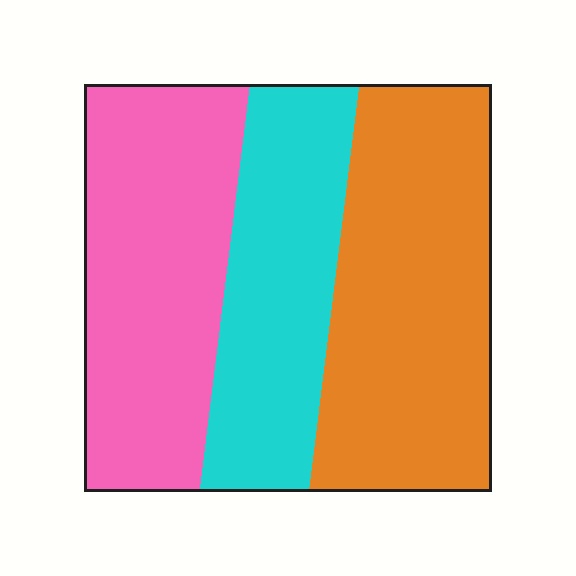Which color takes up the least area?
Cyan, at roughly 25%.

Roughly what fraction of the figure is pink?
Pink covers about 35% of the figure.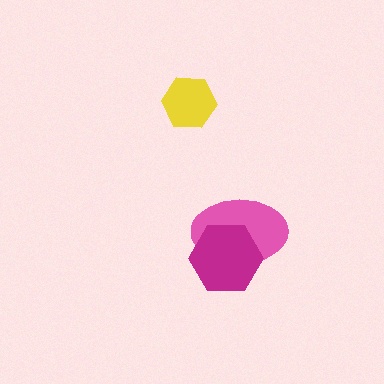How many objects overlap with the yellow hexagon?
0 objects overlap with the yellow hexagon.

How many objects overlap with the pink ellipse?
1 object overlaps with the pink ellipse.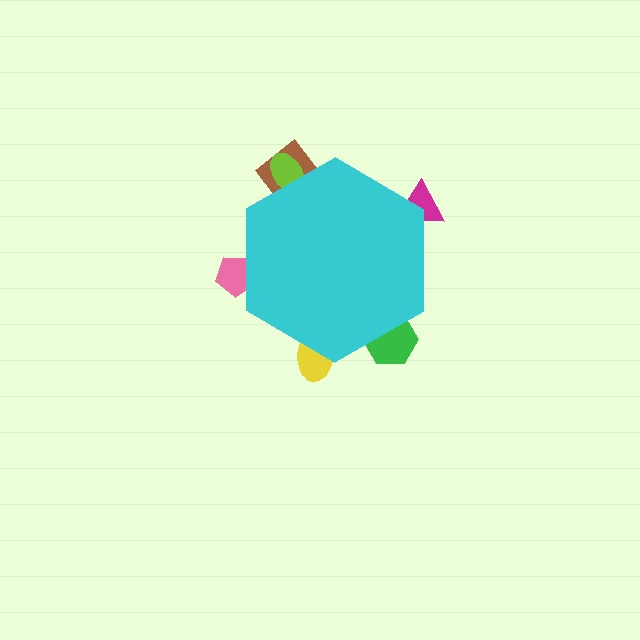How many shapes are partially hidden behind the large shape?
6 shapes are partially hidden.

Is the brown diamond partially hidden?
Yes, the brown diamond is partially hidden behind the cyan hexagon.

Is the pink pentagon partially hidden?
Yes, the pink pentagon is partially hidden behind the cyan hexagon.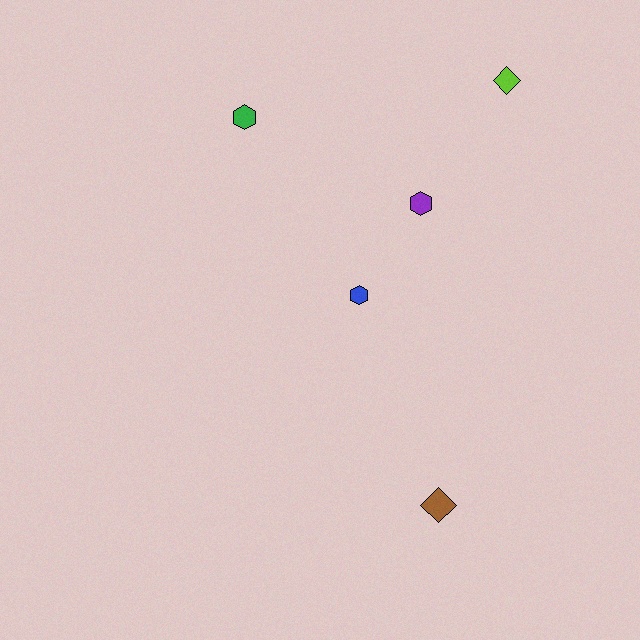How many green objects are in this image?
There is 1 green object.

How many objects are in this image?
There are 5 objects.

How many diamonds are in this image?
There are 2 diamonds.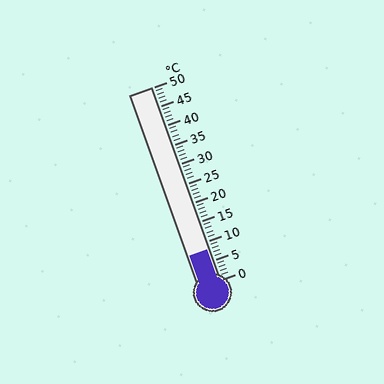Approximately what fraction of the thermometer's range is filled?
The thermometer is filled to approximately 15% of its range.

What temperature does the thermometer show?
The thermometer shows approximately 8°C.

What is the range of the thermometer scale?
The thermometer scale ranges from 0°C to 50°C.